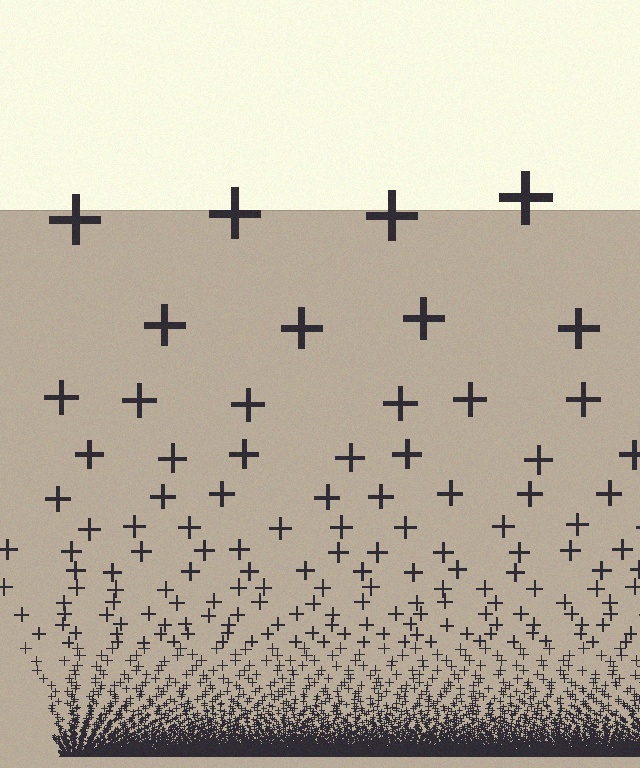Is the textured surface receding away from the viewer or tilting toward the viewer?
The surface appears to tilt toward the viewer. Texture elements get larger and sparser toward the top.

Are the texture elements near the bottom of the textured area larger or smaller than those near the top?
Smaller. The gradient is inverted — elements near the bottom are smaller and denser.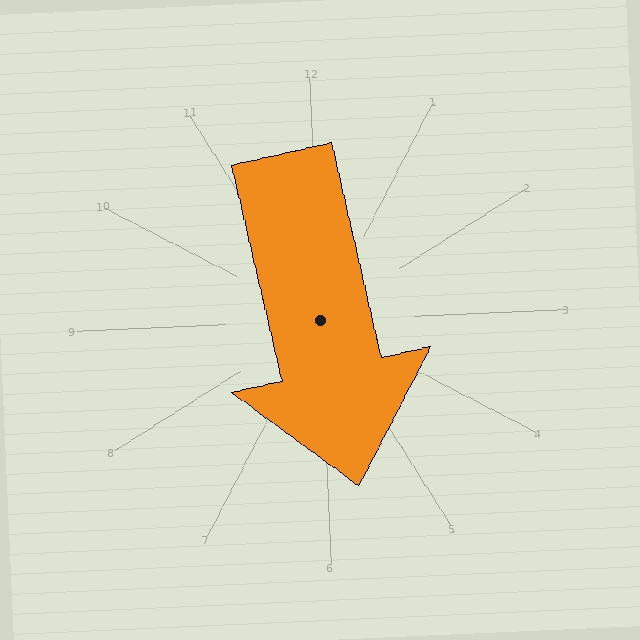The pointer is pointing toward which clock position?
Roughly 6 o'clock.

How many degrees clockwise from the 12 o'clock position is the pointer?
Approximately 169 degrees.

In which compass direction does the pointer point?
South.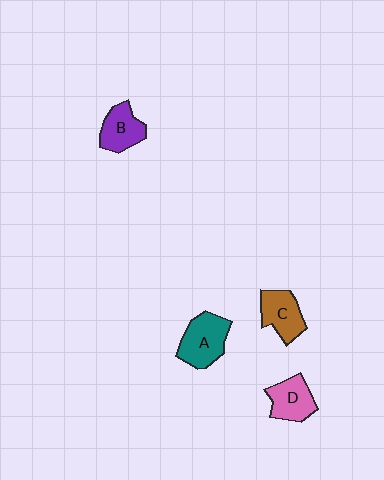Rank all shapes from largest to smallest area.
From largest to smallest: A (teal), C (brown), D (pink), B (purple).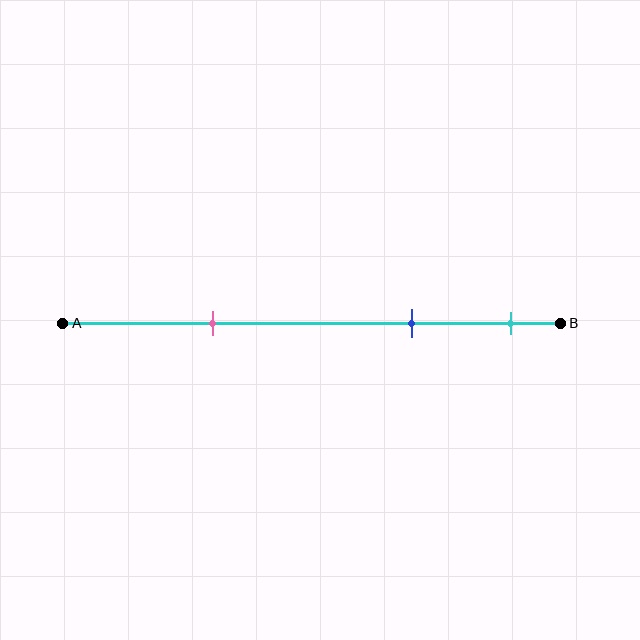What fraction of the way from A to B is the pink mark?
The pink mark is approximately 30% (0.3) of the way from A to B.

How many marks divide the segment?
There are 3 marks dividing the segment.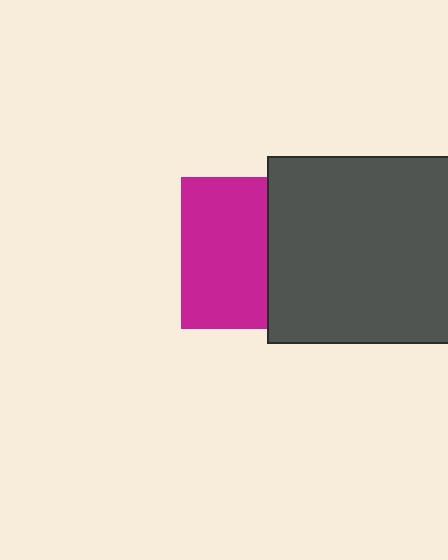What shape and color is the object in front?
The object in front is a dark gray square.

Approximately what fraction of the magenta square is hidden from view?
Roughly 43% of the magenta square is hidden behind the dark gray square.